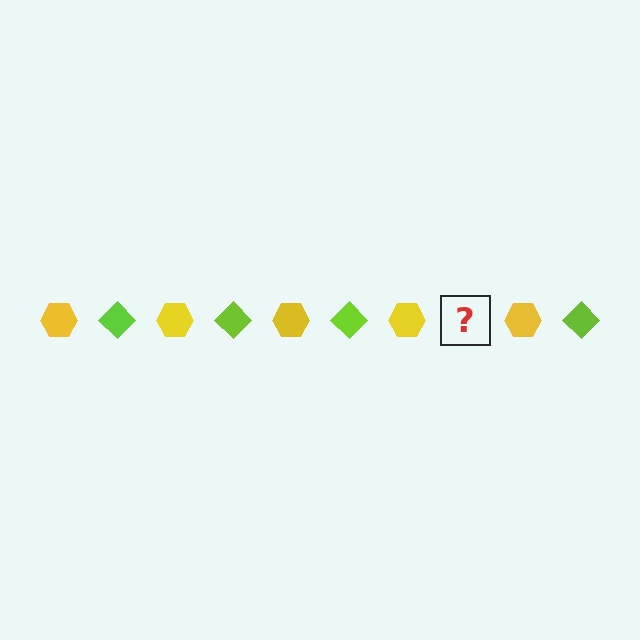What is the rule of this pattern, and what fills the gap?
The rule is that the pattern alternates between yellow hexagon and lime diamond. The gap should be filled with a lime diamond.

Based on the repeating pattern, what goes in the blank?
The blank should be a lime diamond.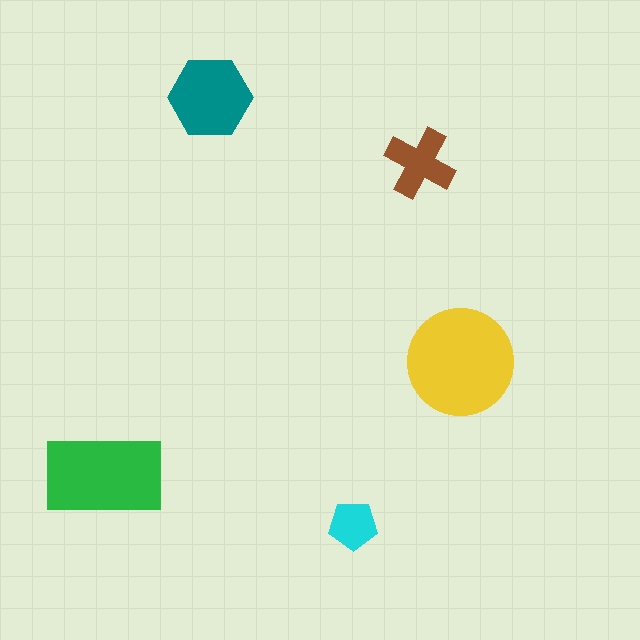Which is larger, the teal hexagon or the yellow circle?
The yellow circle.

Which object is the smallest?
The cyan pentagon.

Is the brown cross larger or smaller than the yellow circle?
Smaller.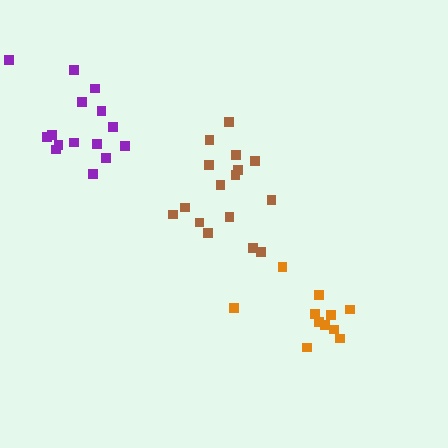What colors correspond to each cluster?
The clusters are colored: brown, purple, orange.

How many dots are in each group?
Group 1: 16 dots, Group 2: 15 dots, Group 3: 11 dots (42 total).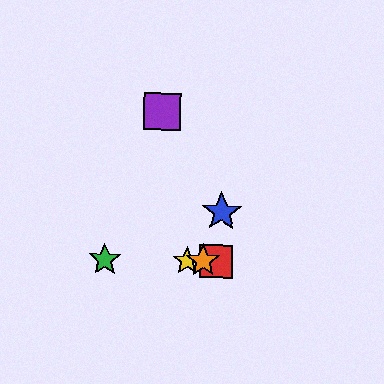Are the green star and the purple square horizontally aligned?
No, the green star is at y≈259 and the purple square is at y≈112.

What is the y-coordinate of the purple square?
The purple square is at y≈112.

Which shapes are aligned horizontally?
The red square, the green star, the yellow star, the orange star are aligned horizontally.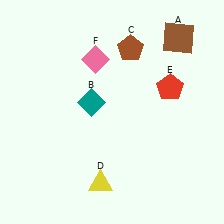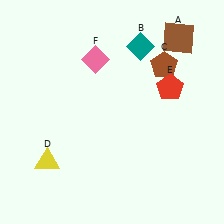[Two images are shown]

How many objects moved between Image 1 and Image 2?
3 objects moved between the two images.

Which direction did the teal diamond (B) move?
The teal diamond (B) moved up.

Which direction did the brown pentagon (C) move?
The brown pentagon (C) moved right.